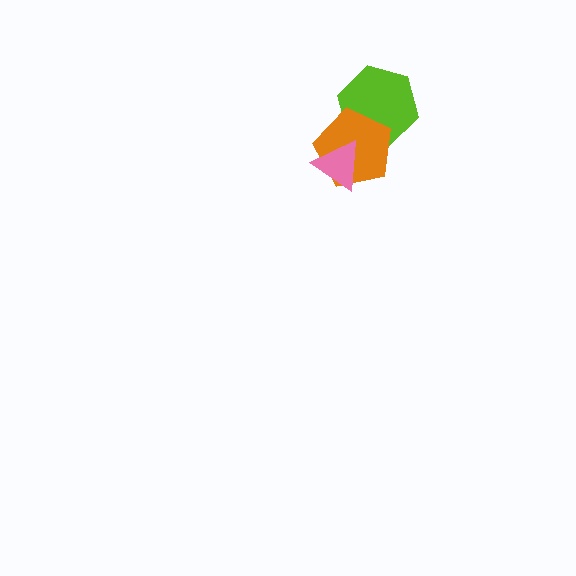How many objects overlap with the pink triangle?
1 object overlaps with the pink triangle.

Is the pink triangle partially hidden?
No, no other shape covers it.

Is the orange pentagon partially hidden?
Yes, it is partially covered by another shape.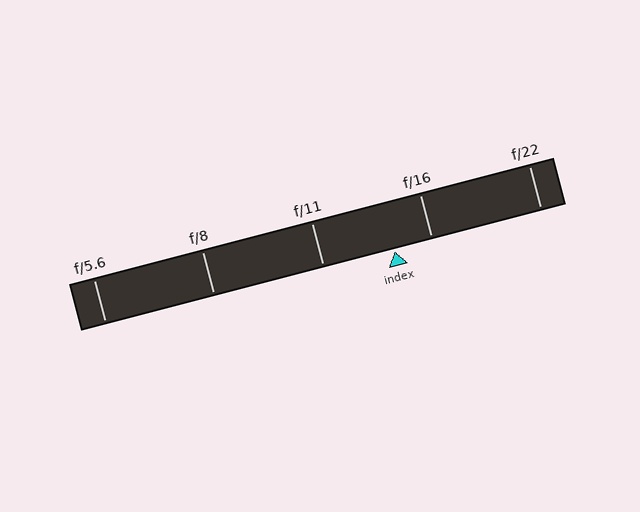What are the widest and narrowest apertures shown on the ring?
The widest aperture shown is f/5.6 and the narrowest is f/22.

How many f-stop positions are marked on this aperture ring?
There are 5 f-stop positions marked.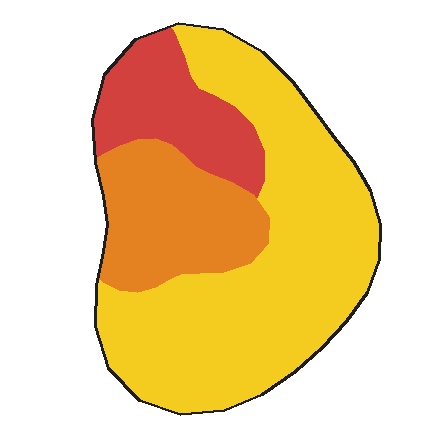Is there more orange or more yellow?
Yellow.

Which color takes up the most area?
Yellow, at roughly 60%.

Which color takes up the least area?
Red, at roughly 15%.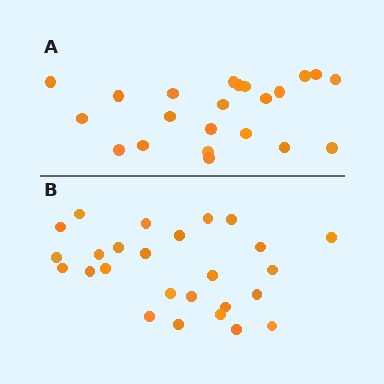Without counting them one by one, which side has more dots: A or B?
Region B (the bottom region) has more dots.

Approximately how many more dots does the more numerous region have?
Region B has about 4 more dots than region A.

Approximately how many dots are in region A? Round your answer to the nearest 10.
About 20 dots. (The exact count is 22, which rounds to 20.)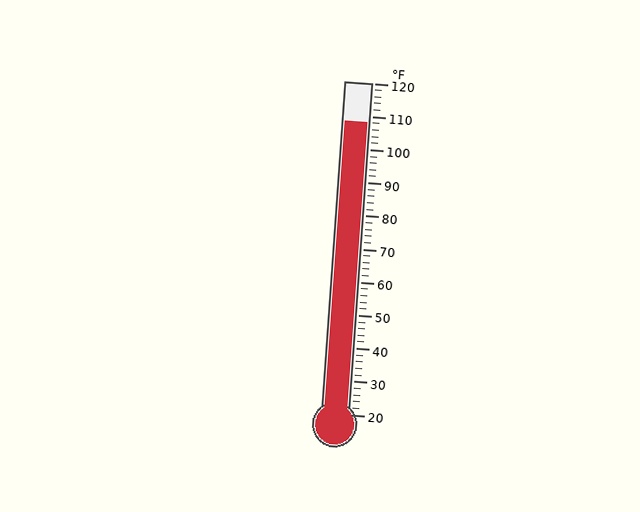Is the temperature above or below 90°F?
The temperature is above 90°F.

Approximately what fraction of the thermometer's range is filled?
The thermometer is filled to approximately 90% of its range.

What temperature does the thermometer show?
The thermometer shows approximately 108°F.